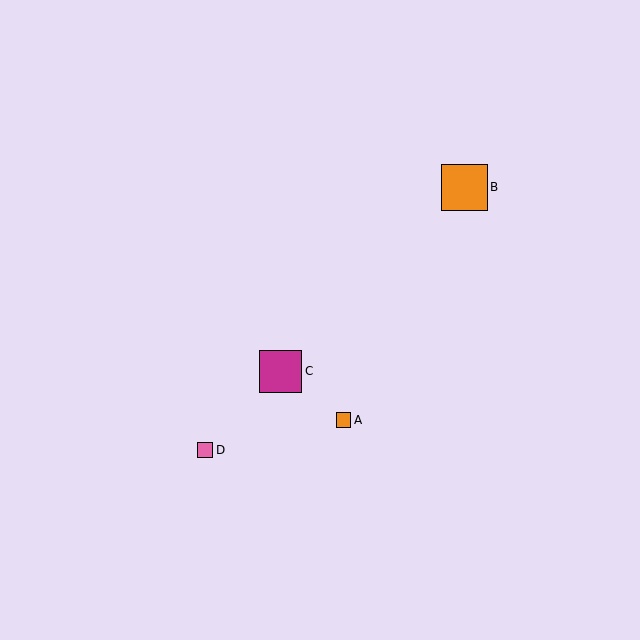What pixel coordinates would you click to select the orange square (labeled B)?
Click at (465, 187) to select the orange square B.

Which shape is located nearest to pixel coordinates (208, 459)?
The pink square (labeled D) at (205, 450) is nearest to that location.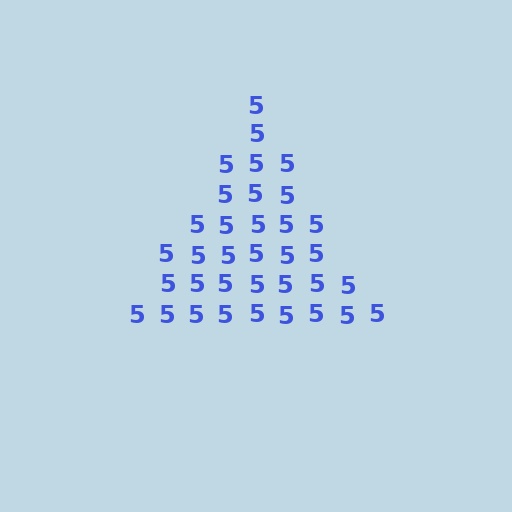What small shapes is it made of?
It is made of small digit 5's.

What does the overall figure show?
The overall figure shows a triangle.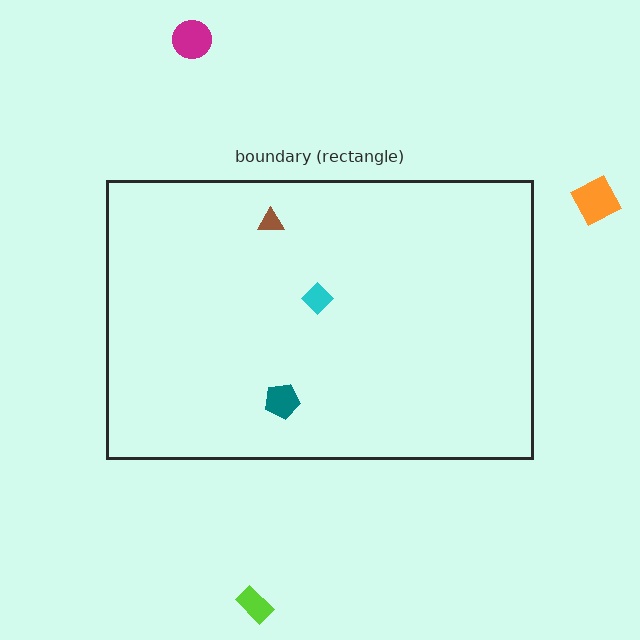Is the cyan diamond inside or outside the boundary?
Inside.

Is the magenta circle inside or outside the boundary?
Outside.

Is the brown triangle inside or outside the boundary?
Inside.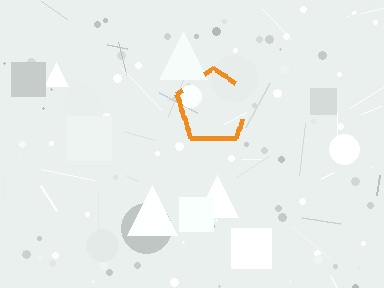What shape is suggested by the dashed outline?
The dashed outline suggests a pentagon.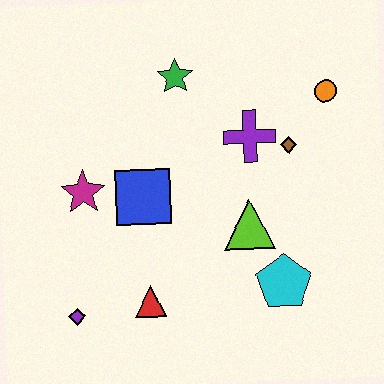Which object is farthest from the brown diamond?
The purple diamond is farthest from the brown diamond.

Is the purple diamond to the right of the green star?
No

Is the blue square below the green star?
Yes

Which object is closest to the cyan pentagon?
The lime triangle is closest to the cyan pentagon.